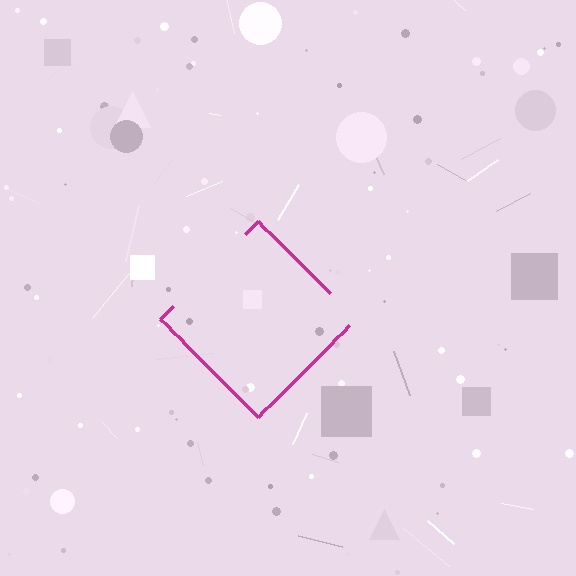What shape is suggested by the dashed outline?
The dashed outline suggests a diamond.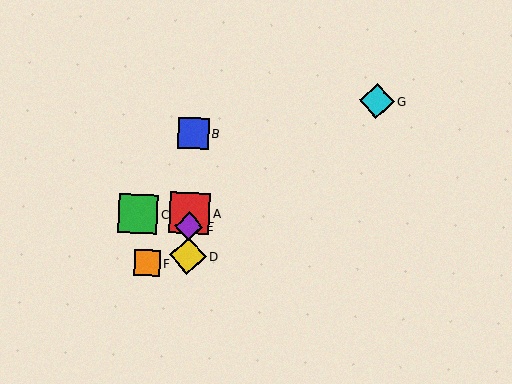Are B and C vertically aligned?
No, B is at x≈193 and C is at x≈138.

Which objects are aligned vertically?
Objects A, B, D, E are aligned vertically.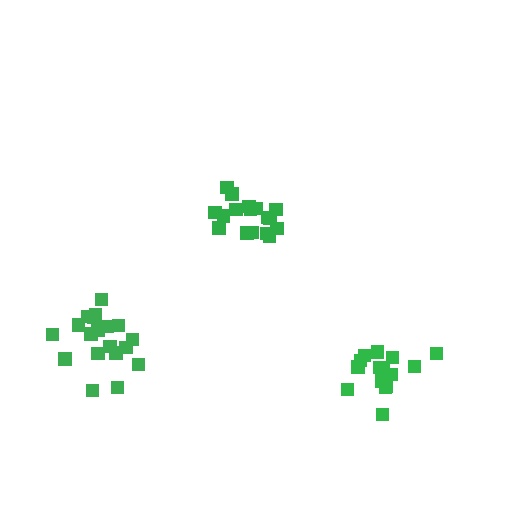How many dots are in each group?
Group 1: 15 dots, Group 2: 18 dots, Group 3: 19 dots (52 total).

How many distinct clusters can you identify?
There are 3 distinct clusters.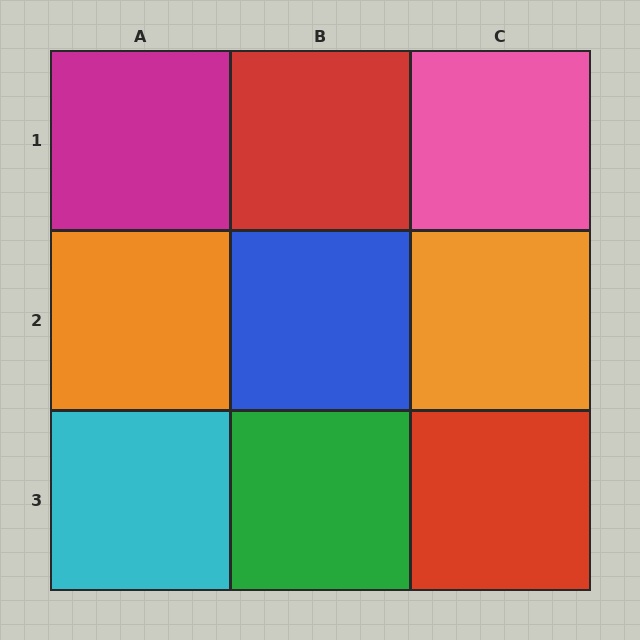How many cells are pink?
1 cell is pink.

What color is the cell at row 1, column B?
Red.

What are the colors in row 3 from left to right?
Cyan, green, red.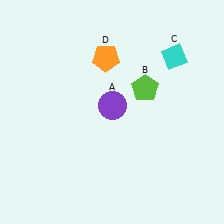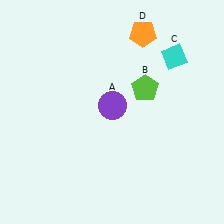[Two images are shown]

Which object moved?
The orange pentagon (D) moved right.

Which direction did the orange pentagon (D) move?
The orange pentagon (D) moved right.